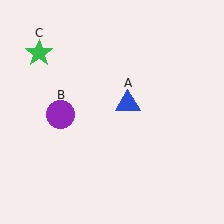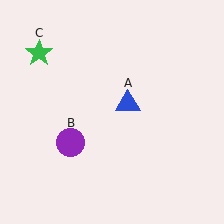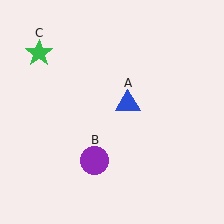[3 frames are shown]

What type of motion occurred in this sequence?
The purple circle (object B) rotated counterclockwise around the center of the scene.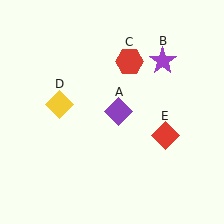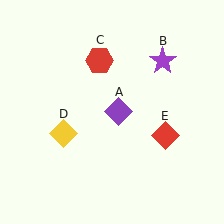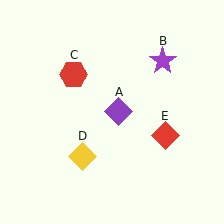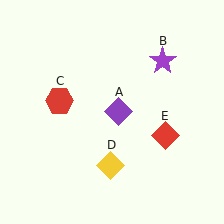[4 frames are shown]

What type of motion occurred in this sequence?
The red hexagon (object C), yellow diamond (object D) rotated counterclockwise around the center of the scene.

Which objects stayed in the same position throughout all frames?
Purple diamond (object A) and purple star (object B) and red diamond (object E) remained stationary.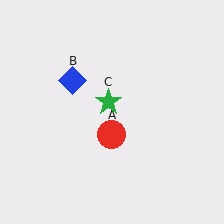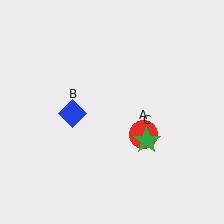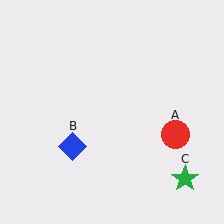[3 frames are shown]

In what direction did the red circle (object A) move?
The red circle (object A) moved right.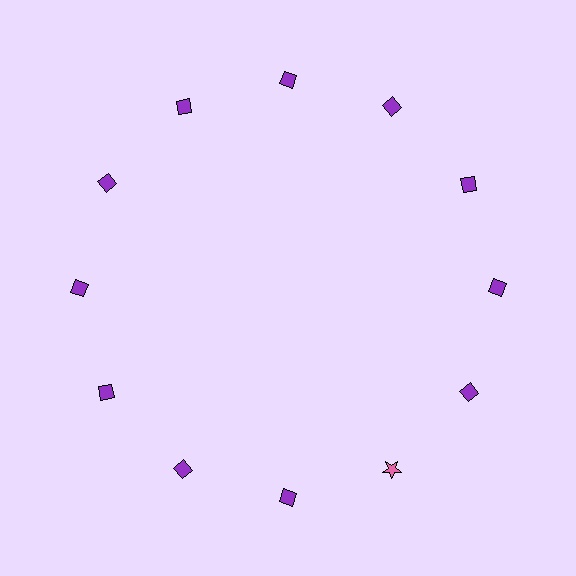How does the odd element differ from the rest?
It differs in both color (pink instead of purple) and shape (star instead of diamond).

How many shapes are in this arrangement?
There are 12 shapes arranged in a ring pattern.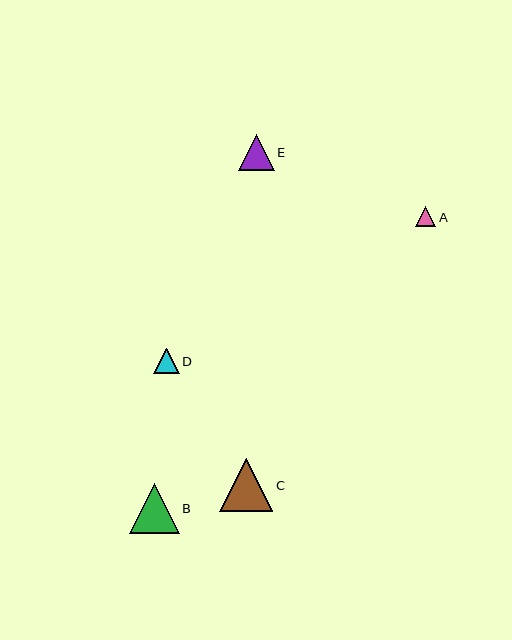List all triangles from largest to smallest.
From largest to smallest: C, B, E, D, A.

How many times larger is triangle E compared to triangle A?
Triangle E is approximately 1.8 times the size of triangle A.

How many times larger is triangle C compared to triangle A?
Triangle C is approximately 2.7 times the size of triangle A.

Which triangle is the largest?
Triangle C is the largest with a size of approximately 53 pixels.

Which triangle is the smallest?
Triangle A is the smallest with a size of approximately 20 pixels.